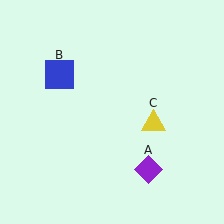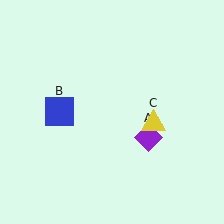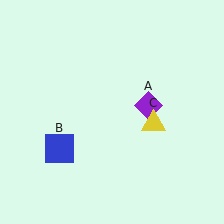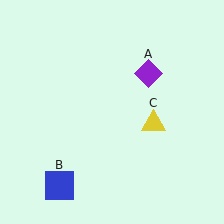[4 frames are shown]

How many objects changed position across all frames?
2 objects changed position: purple diamond (object A), blue square (object B).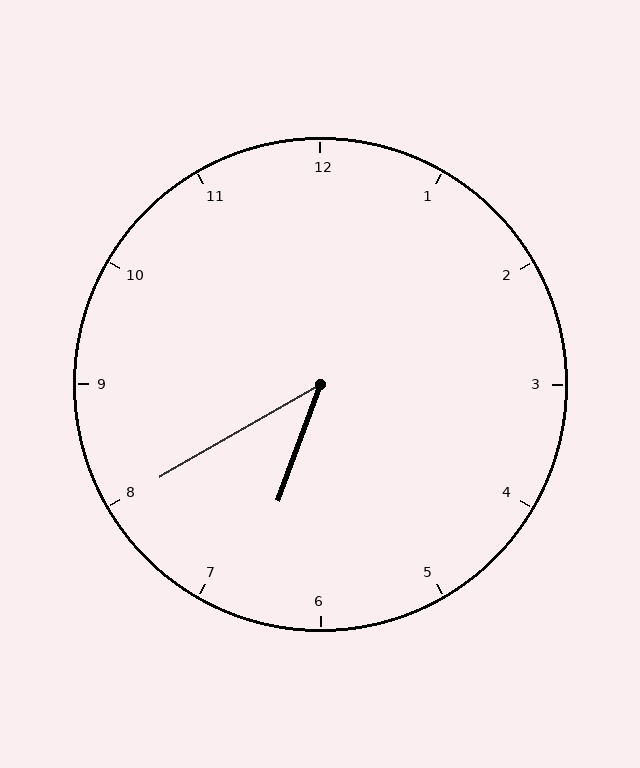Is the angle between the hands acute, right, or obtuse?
It is acute.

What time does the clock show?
6:40.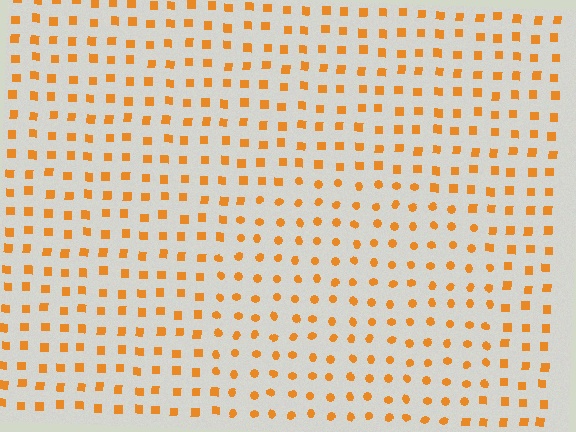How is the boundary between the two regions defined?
The boundary is defined by a change in element shape: circles inside vs. squares outside. All elements share the same color and spacing.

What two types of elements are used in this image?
The image uses circles inside the circle region and squares outside it.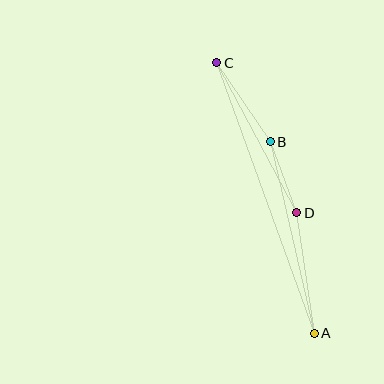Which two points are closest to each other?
Points B and D are closest to each other.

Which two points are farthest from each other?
Points A and C are farthest from each other.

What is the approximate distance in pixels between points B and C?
The distance between B and C is approximately 95 pixels.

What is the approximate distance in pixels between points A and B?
The distance between A and B is approximately 196 pixels.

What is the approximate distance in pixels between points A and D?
The distance between A and D is approximately 121 pixels.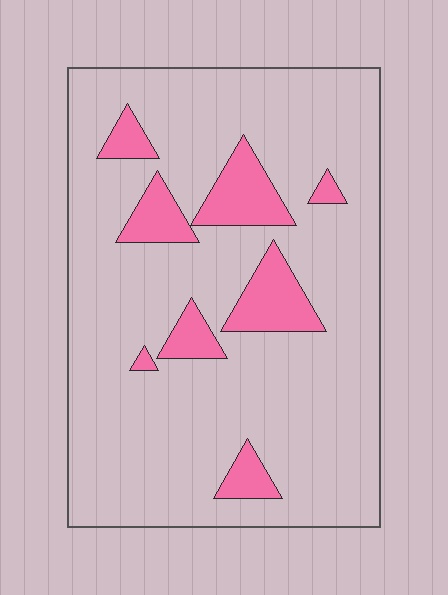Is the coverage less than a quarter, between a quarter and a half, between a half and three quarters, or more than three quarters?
Less than a quarter.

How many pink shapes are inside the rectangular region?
8.